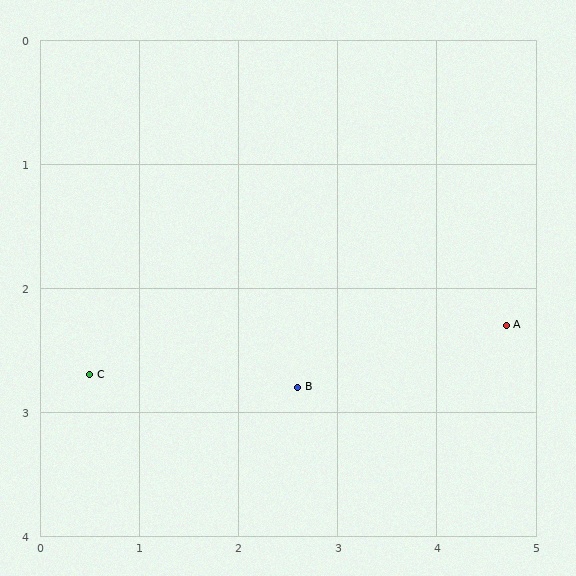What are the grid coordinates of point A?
Point A is at approximately (4.7, 2.3).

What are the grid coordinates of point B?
Point B is at approximately (2.6, 2.8).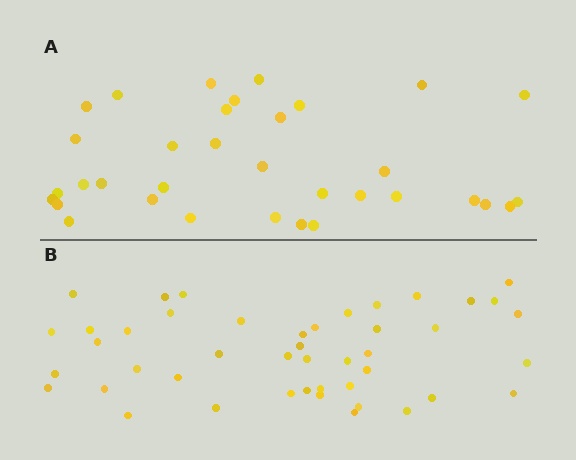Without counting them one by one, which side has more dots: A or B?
Region B (the bottom region) has more dots.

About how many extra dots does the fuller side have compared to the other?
Region B has roughly 12 or so more dots than region A.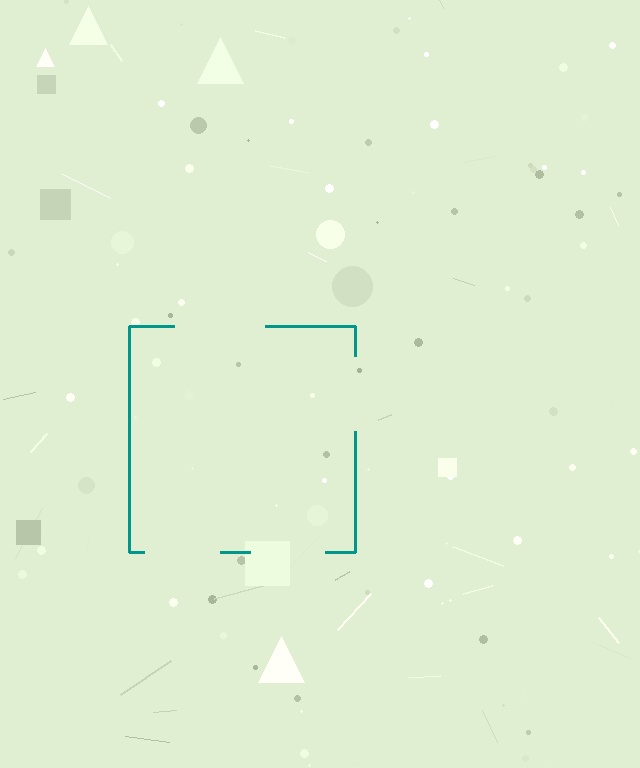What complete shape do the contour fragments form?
The contour fragments form a square.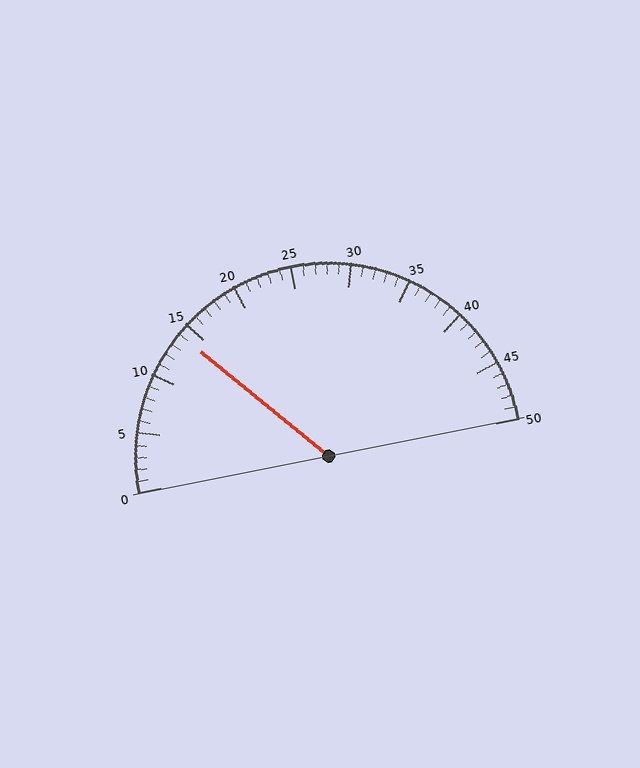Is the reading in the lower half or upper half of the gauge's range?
The reading is in the lower half of the range (0 to 50).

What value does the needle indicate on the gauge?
The needle indicates approximately 14.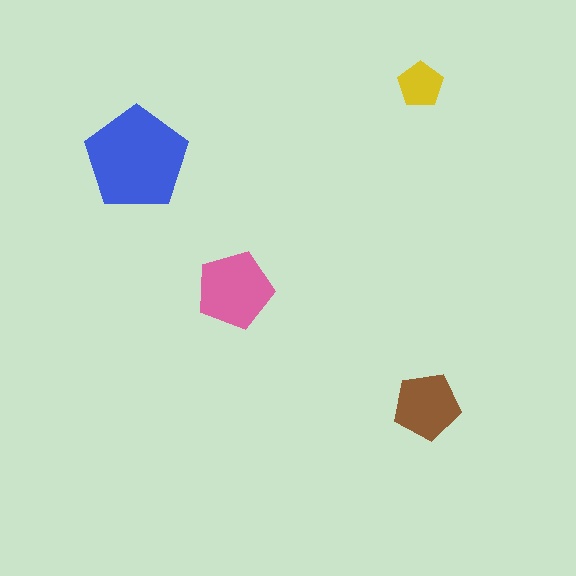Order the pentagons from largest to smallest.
the blue one, the pink one, the brown one, the yellow one.